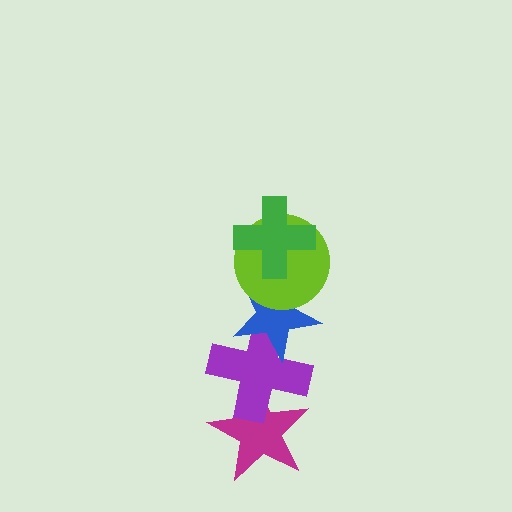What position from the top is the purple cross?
The purple cross is 4th from the top.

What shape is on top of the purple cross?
The blue star is on top of the purple cross.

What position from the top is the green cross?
The green cross is 1st from the top.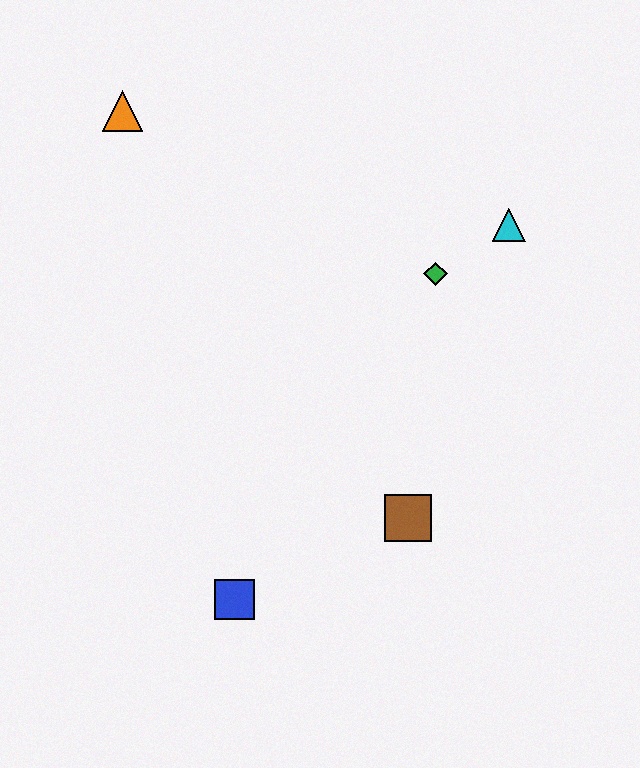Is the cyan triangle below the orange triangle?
Yes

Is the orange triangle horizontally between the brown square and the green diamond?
No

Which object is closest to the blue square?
The brown square is closest to the blue square.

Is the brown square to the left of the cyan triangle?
Yes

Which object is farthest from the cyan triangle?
The blue square is farthest from the cyan triangle.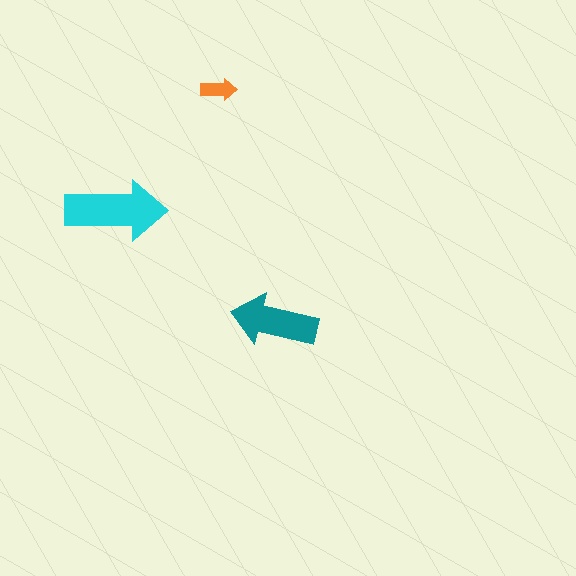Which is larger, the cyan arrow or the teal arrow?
The cyan one.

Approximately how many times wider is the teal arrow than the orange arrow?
About 2.5 times wider.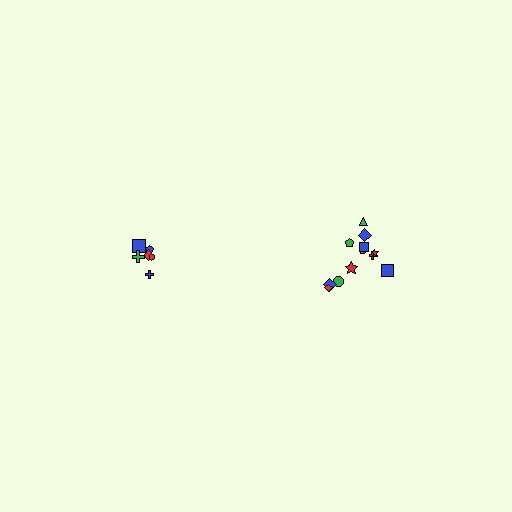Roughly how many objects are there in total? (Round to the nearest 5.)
Roughly 20 objects in total.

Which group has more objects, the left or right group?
The right group.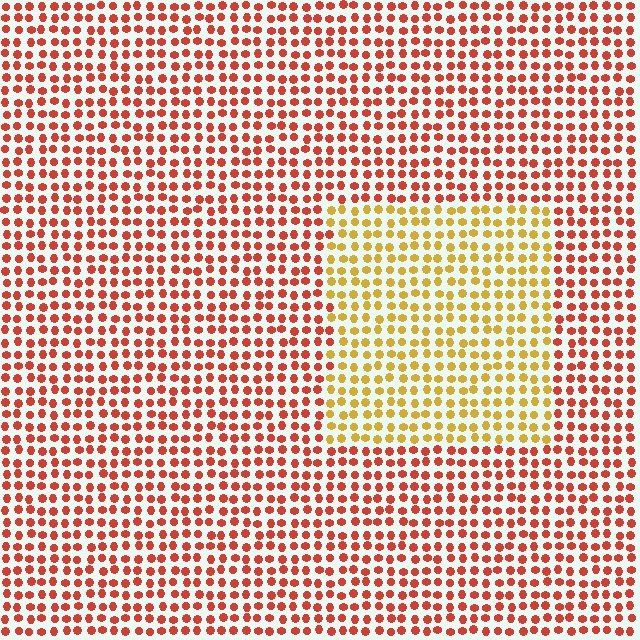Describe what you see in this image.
The image is filled with small red elements in a uniform arrangement. A rectangle-shaped region is visible where the elements are tinted to a slightly different hue, forming a subtle color boundary.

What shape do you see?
I see a rectangle.